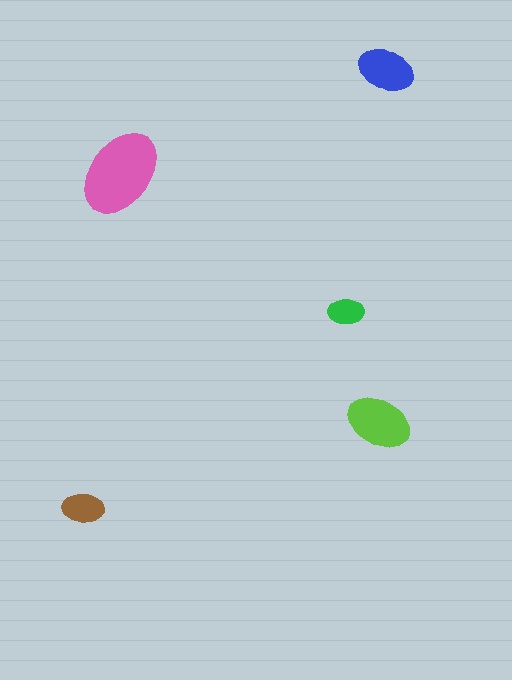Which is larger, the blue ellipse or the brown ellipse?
The blue one.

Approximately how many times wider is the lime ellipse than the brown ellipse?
About 1.5 times wider.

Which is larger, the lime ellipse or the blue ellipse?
The lime one.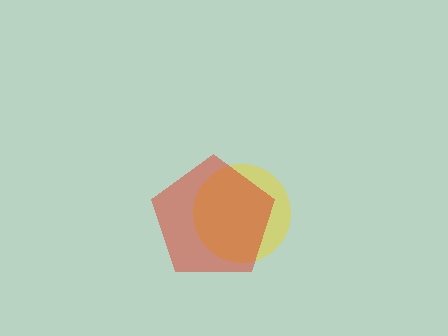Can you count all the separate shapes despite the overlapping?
Yes, there are 2 separate shapes.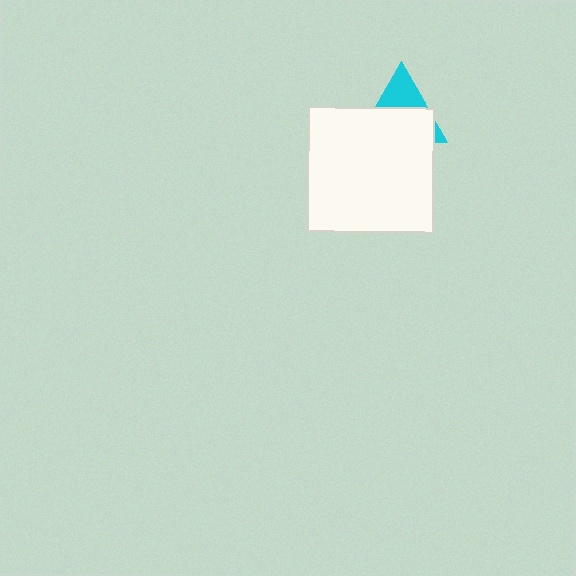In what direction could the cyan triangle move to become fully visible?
The cyan triangle could move up. That would shift it out from behind the white square entirely.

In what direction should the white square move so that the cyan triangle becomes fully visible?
The white square should move down. That is the shortest direction to clear the overlap and leave the cyan triangle fully visible.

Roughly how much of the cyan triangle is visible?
A small part of it is visible (roughly 35%).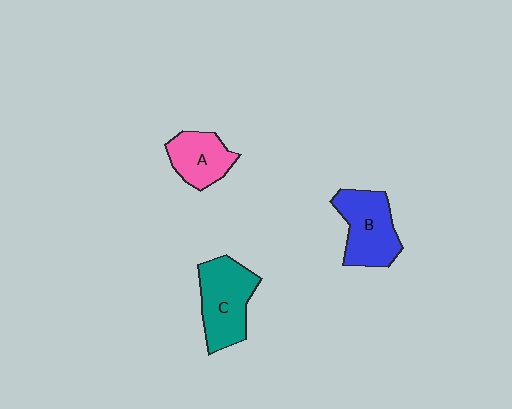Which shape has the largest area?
Shape C (teal).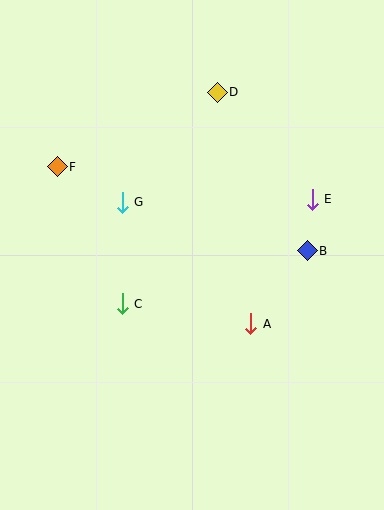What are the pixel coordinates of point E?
Point E is at (312, 199).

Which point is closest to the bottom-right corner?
Point A is closest to the bottom-right corner.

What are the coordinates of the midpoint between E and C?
The midpoint between E and C is at (217, 252).